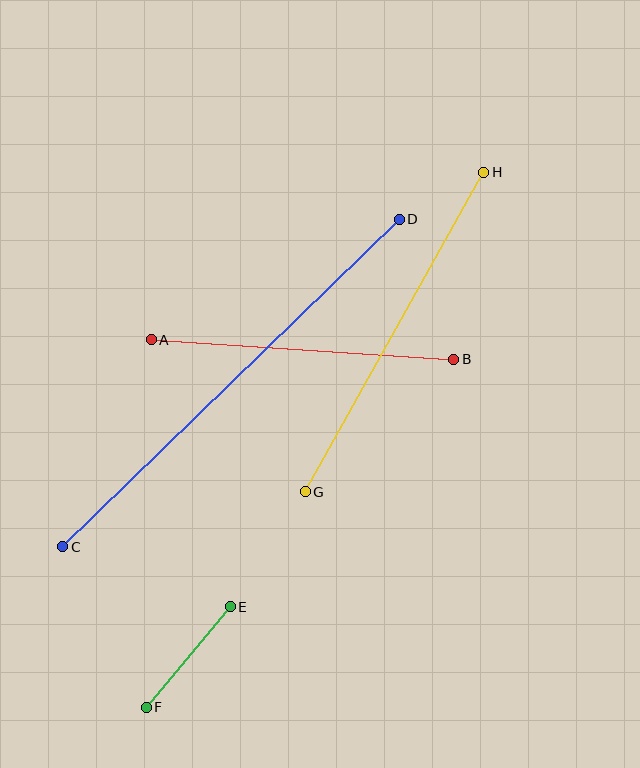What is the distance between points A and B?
The distance is approximately 303 pixels.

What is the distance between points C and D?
The distance is approximately 470 pixels.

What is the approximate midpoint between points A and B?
The midpoint is at approximately (303, 349) pixels.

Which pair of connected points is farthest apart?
Points C and D are farthest apart.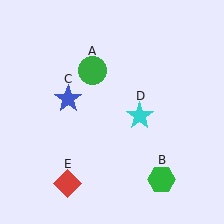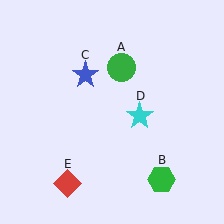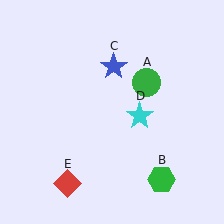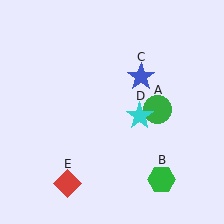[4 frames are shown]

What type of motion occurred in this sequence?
The green circle (object A), blue star (object C) rotated clockwise around the center of the scene.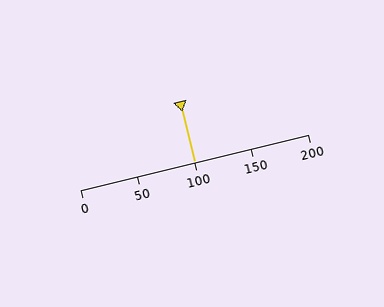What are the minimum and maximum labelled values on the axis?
The axis runs from 0 to 200.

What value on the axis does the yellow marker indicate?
The marker indicates approximately 100.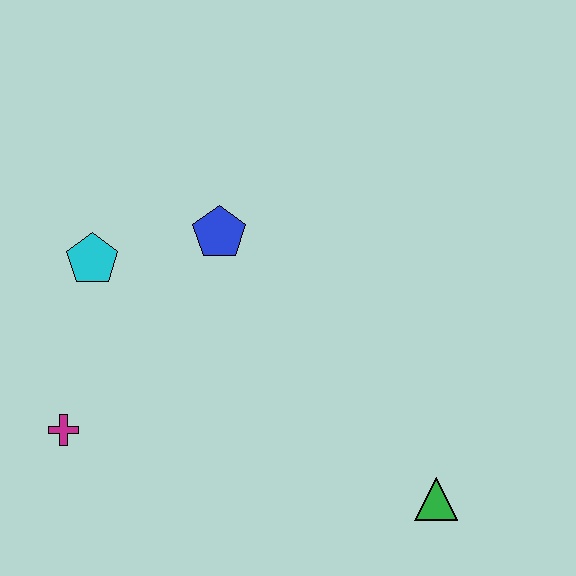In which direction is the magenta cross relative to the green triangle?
The magenta cross is to the left of the green triangle.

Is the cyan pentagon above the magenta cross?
Yes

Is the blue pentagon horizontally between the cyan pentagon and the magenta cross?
No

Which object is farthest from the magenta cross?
The green triangle is farthest from the magenta cross.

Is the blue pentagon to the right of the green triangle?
No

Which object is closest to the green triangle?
The blue pentagon is closest to the green triangle.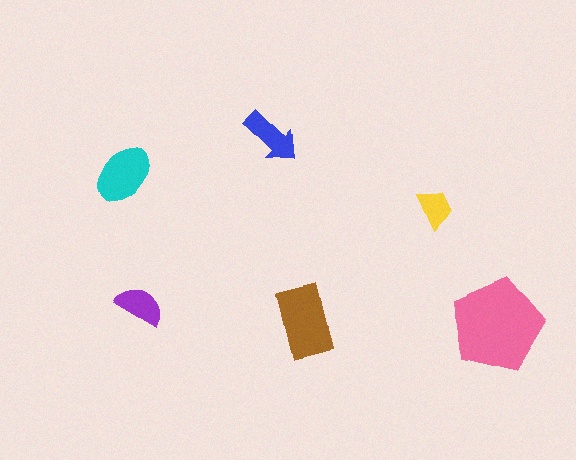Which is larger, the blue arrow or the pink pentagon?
The pink pentagon.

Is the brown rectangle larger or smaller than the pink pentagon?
Smaller.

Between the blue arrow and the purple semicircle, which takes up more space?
The blue arrow.